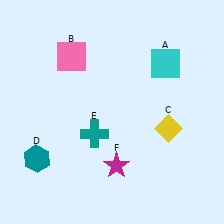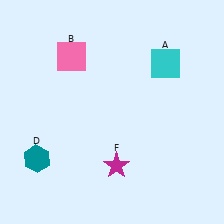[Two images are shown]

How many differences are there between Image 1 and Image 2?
There are 2 differences between the two images.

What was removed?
The yellow diamond (C), the teal cross (E) were removed in Image 2.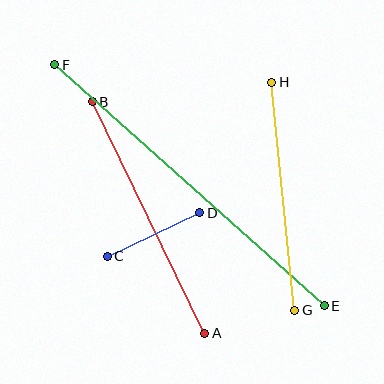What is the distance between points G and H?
The distance is approximately 230 pixels.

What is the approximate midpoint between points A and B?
The midpoint is at approximately (149, 218) pixels.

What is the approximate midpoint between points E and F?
The midpoint is at approximately (190, 185) pixels.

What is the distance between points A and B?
The distance is approximately 258 pixels.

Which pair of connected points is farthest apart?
Points E and F are farthest apart.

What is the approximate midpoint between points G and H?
The midpoint is at approximately (283, 196) pixels.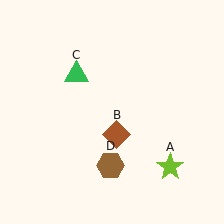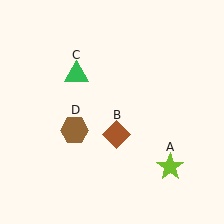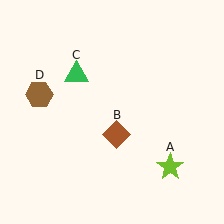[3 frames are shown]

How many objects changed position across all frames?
1 object changed position: brown hexagon (object D).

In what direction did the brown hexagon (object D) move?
The brown hexagon (object D) moved up and to the left.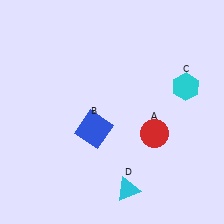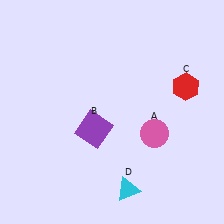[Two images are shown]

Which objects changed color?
A changed from red to pink. B changed from blue to purple. C changed from cyan to red.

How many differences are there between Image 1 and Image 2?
There are 3 differences between the two images.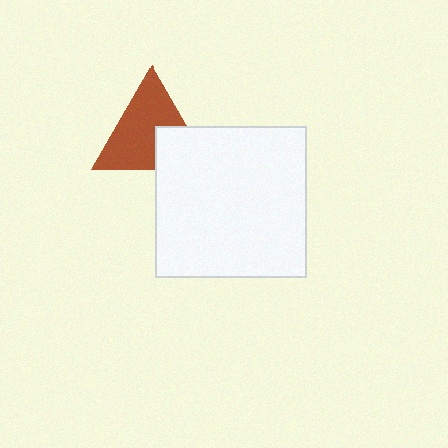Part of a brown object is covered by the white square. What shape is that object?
It is a triangle.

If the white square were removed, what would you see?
You would see the complete brown triangle.